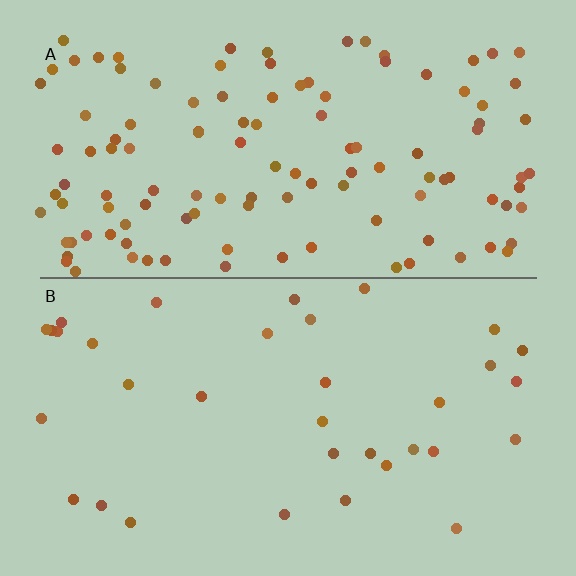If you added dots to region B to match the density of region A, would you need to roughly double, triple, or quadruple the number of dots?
Approximately quadruple.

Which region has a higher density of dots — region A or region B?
A (the top).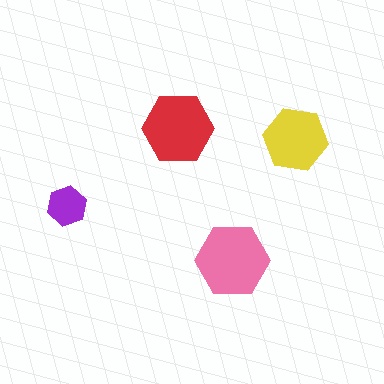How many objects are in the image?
There are 4 objects in the image.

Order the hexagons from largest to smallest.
the pink one, the red one, the yellow one, the purple one.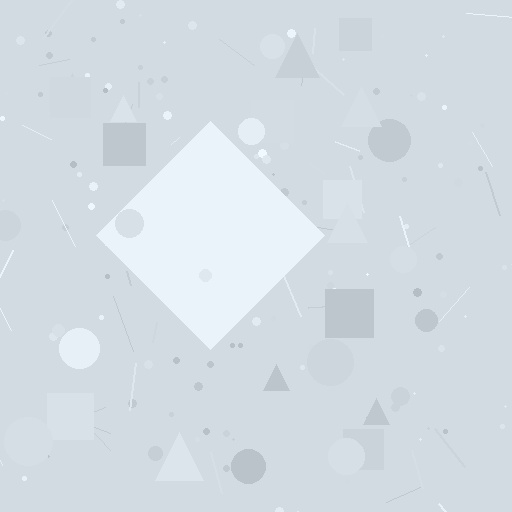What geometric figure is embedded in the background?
A diamond is embedded in the background.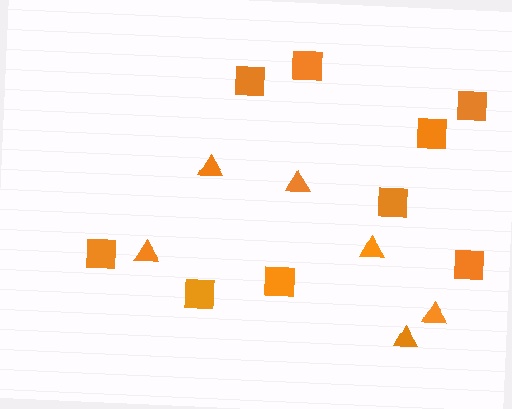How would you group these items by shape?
There are 2 groups: one group of triangles (6) and one group of squares (9).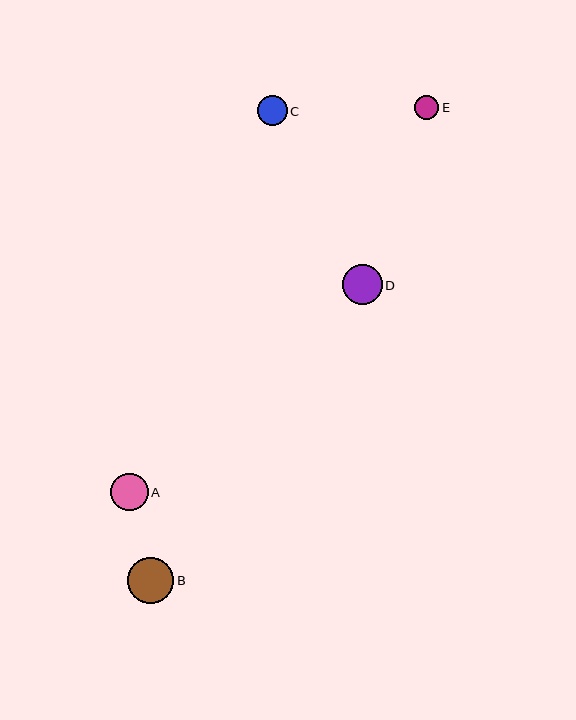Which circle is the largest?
Circle B is the largest with a size of approximately 46 pixels.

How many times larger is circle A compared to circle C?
Circle A is approximately 1.3 times the size of circle C.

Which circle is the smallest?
Circle E is the smallest with a size of approximately 24 pixels.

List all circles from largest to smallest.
From largest to smallest: B, D, A, C, E.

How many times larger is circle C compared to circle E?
Circle C is approximately 1.2 times the size of circle E.